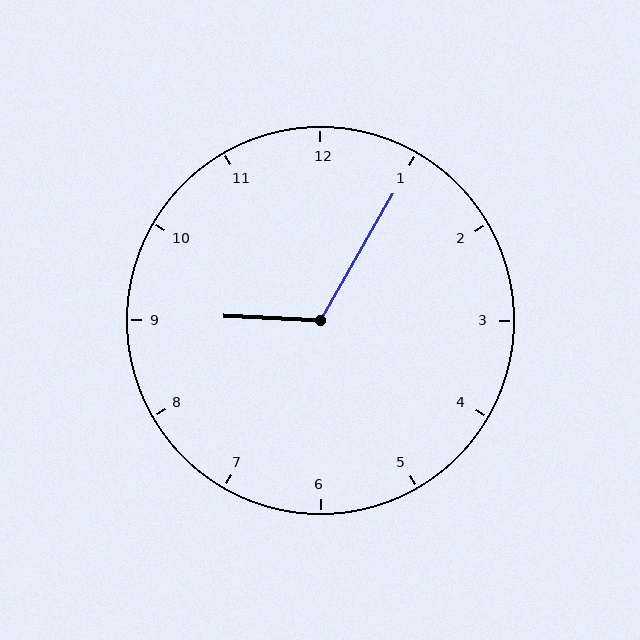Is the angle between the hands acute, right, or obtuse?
It is obtuse.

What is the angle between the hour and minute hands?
Approximately 118 degrees.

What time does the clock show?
9:05.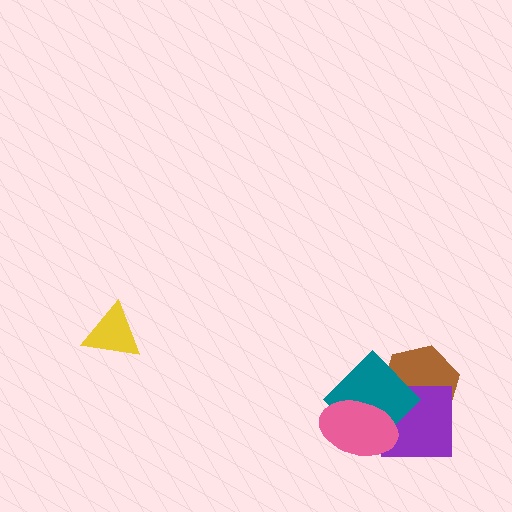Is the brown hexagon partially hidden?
Yes, it is partially covered by another shape.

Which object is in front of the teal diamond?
The pink ellipse is in front of the teal diamond.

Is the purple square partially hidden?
Yes, it is partially covered by another shape.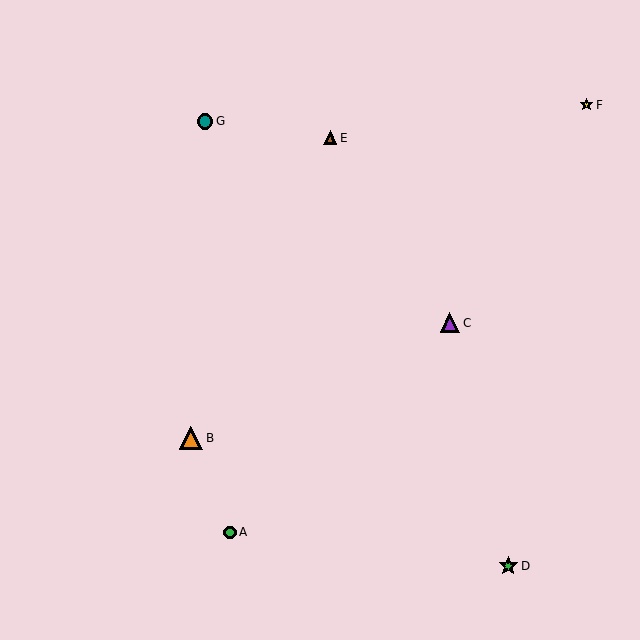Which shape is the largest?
The orange triangle (labeled B) is the largest.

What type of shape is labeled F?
Shape F is a yellow star.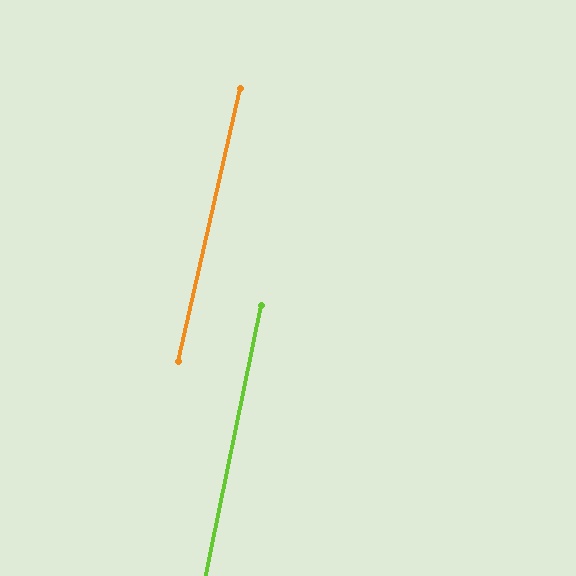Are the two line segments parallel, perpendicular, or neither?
Parallel — their directions differ by only 1.3°.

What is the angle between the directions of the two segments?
Approximately 1 degree.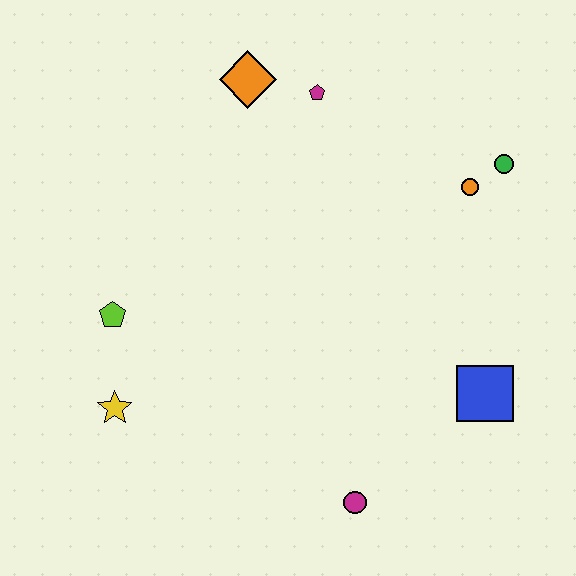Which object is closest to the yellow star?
The lime pentagon is closest to the yellow star.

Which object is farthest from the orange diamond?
The magenta circle is farthest from the orange diamond.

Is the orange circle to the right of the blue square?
No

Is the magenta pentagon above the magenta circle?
Yes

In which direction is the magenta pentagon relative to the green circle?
The magenta pentagon is to the left of the green circle.